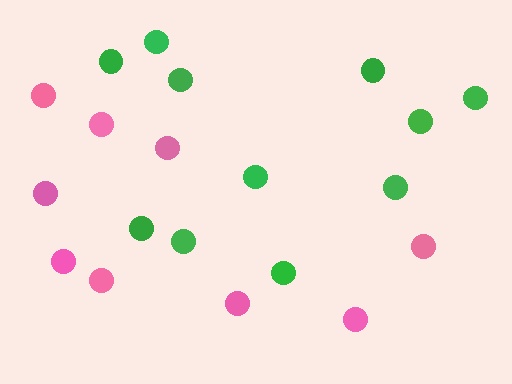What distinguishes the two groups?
There are 2 groups: one group of pink circles (9) and one group of green circles (11).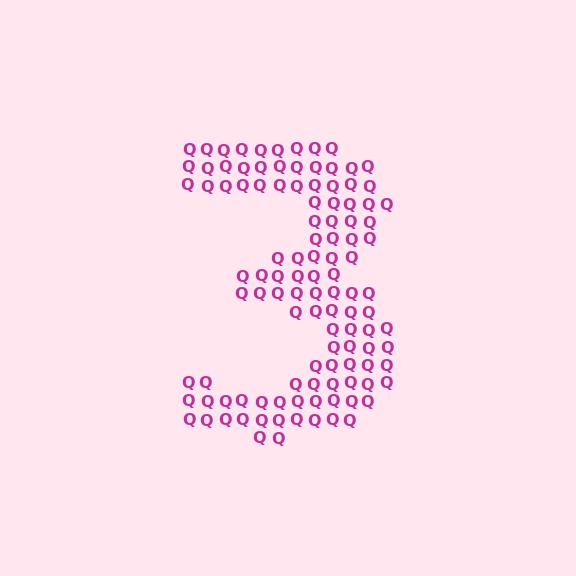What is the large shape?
The large shape is the digit 3.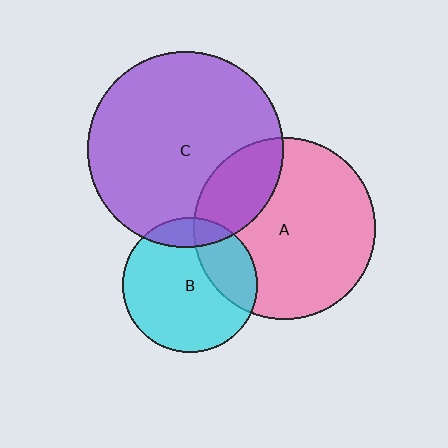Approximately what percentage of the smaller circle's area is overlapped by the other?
Approximately 25%.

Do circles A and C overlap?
Yes.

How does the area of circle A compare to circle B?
Approximately 1.8 times.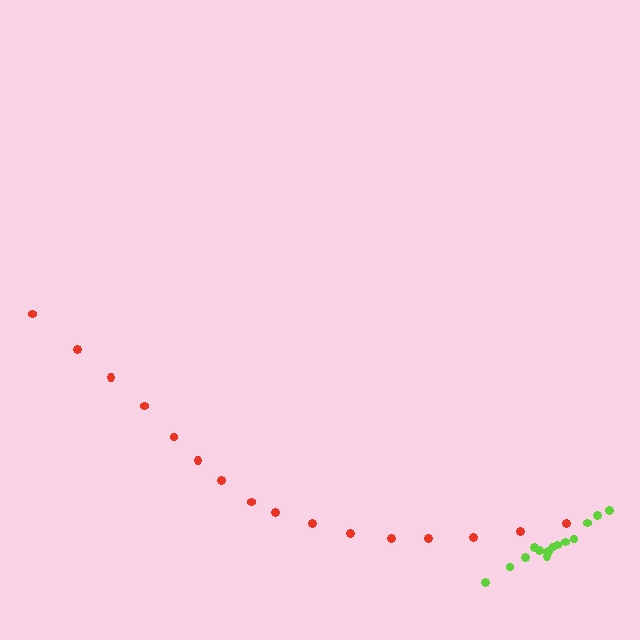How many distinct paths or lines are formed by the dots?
There are 2 distinct paths.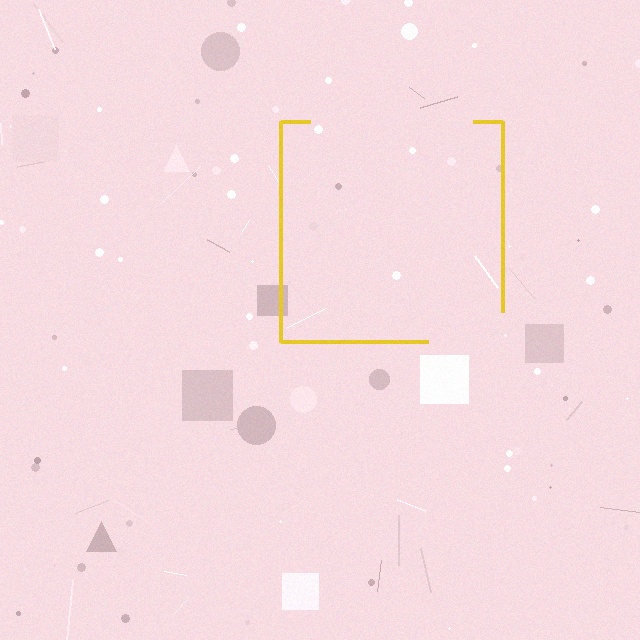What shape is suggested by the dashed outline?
The dashed outline suggests a square.